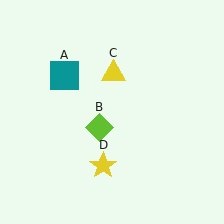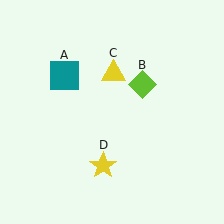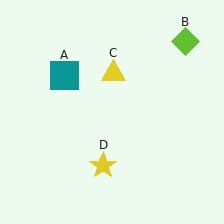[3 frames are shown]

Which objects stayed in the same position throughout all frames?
Teal square (object A) and yellow triangle (object C) and yellow star (object D) remained stationary.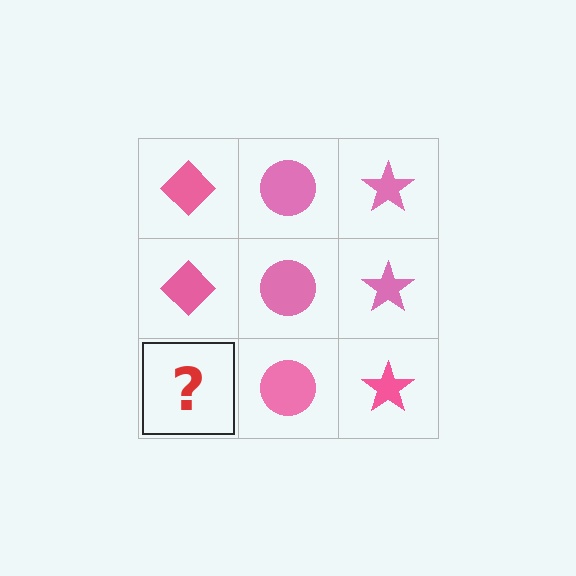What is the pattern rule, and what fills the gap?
The rule is that each column has a consistent shape. The gap should be filled with a pink diamond.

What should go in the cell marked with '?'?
The missing cell should contain a pink diamond.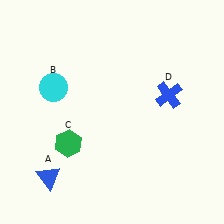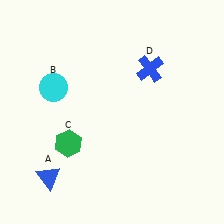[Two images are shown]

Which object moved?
The blue cross (D) moved up.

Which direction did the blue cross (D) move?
The blue cross (D) moved up.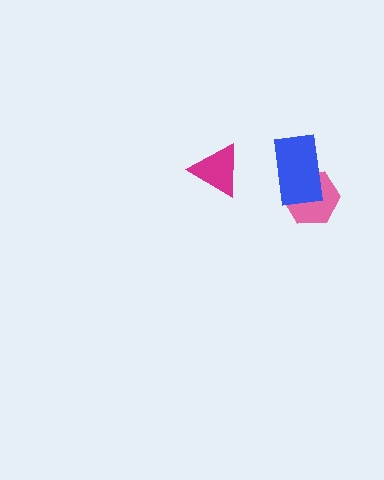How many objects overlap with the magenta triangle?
0 objects overlap with the magenta triangle.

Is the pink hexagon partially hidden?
Yes, it is partially covered by another shape.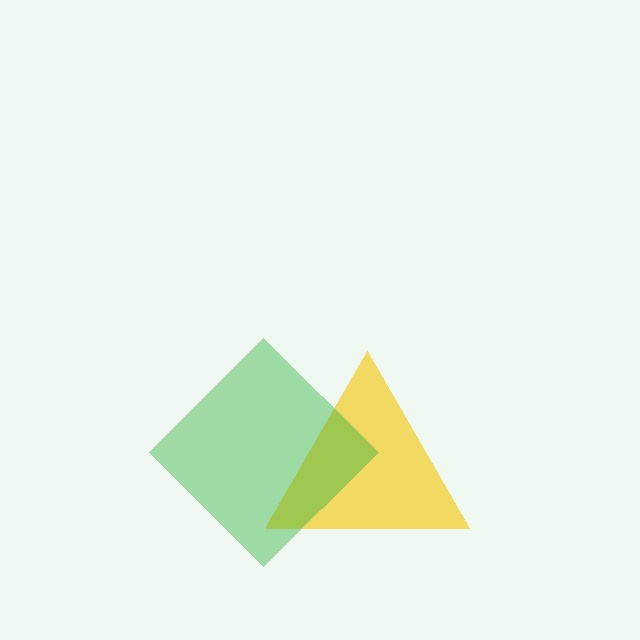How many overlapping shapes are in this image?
There are 2 overlapping shapes in the image.